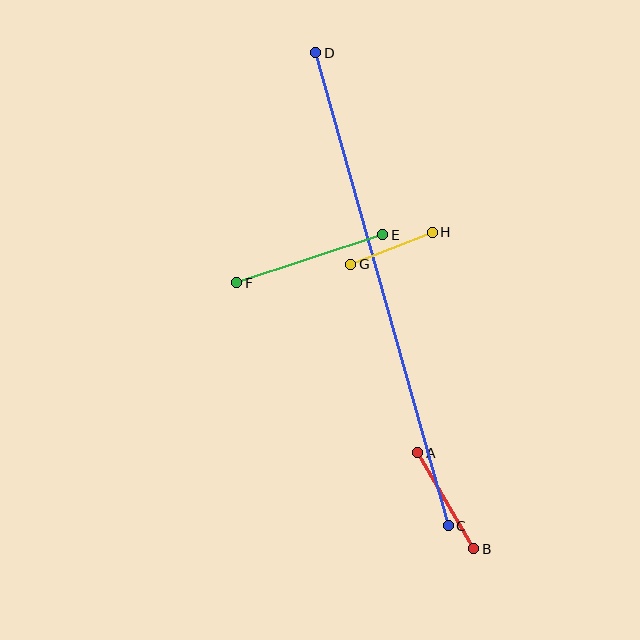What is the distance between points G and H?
The distance is approximately 88 pixels.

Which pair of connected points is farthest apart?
Points C and D are farthest apart.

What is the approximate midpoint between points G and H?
The midpoint is at approximately (392, 248) pixels.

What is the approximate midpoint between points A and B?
The midpoint is at approximately (446, 501) pixels.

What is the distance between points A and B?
The distance is approximately 111 pixels.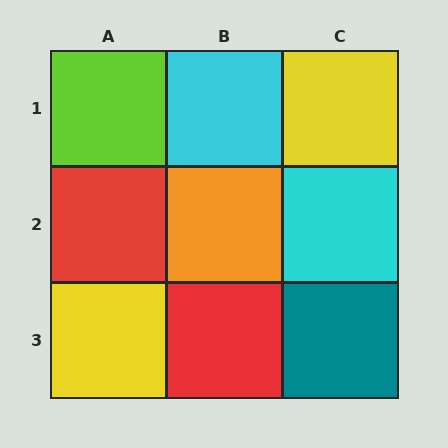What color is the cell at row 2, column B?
Orange.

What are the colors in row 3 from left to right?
Yellow, red, teal.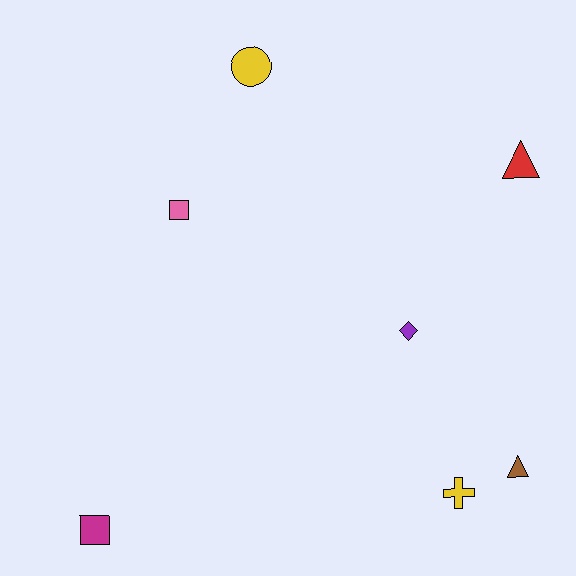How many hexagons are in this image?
There are no hexagons.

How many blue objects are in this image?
There are no blue objects.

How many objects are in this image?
There are 7 objects.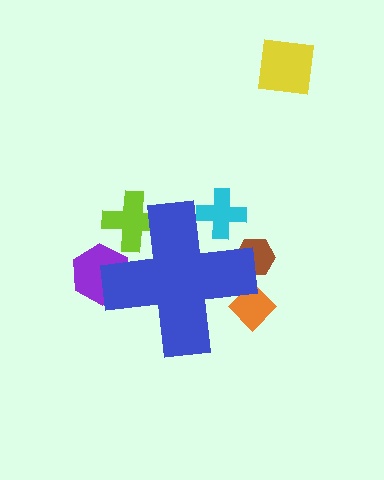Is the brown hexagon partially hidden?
Yes, the brown hexagon is partially hidden behind the blue cross.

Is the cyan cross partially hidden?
Yes, the cyan cross is partially hidden behind the blue cross.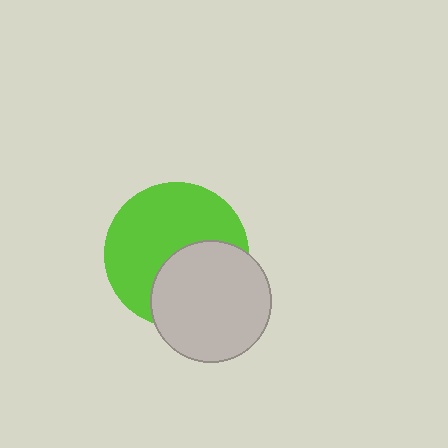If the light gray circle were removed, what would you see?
You would see the complete lime circle.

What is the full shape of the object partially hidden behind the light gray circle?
The partially hidden object is a lime circle.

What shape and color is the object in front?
The object in front is a light gray circle.